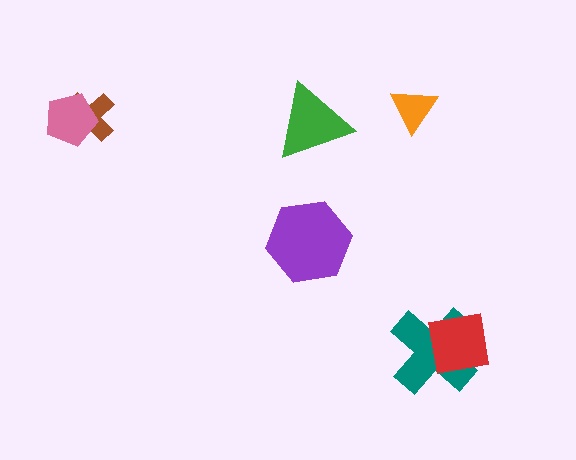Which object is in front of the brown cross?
The pink pentagon is in front of the brown cross.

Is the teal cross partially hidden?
Yes, it is partially covered by another shape.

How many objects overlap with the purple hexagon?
0 objects overlap with the purple hexagon.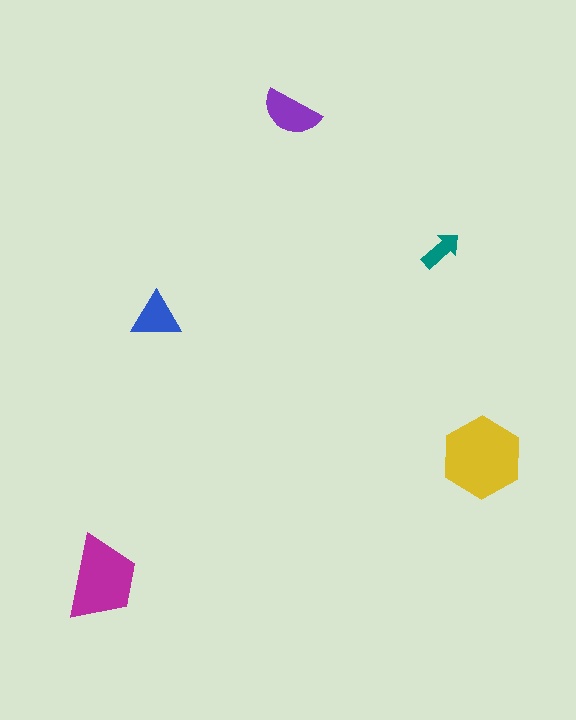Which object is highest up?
The purple semicircle is topmost.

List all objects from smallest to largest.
The teal arrow, the blue triangle, the purple semicircle, the magenta trapezoid, the yellow hexagon.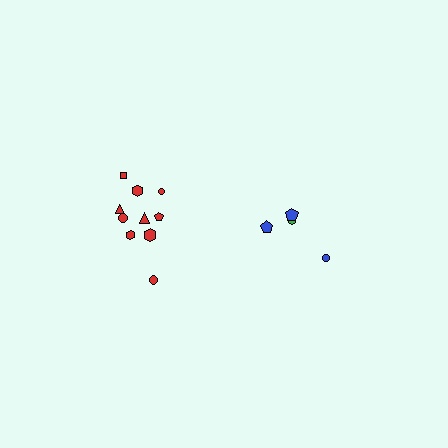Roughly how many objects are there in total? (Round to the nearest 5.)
Roughly 15 objects in total.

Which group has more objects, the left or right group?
The left group.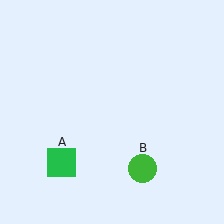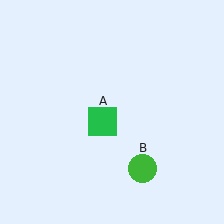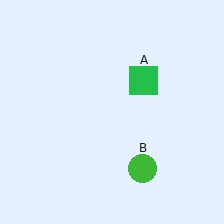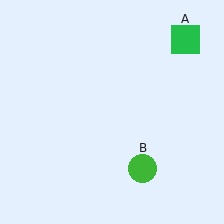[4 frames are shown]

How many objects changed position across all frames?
1 object changed position: green square (object A).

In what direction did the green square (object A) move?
The green square (object A) moved up and to the right.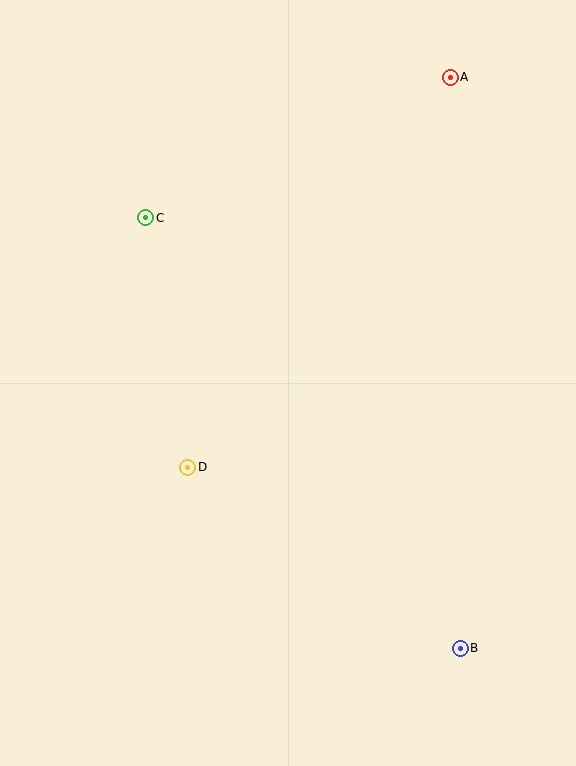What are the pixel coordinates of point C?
Point C is at (146, 218).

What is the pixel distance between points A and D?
The distance between A and D is 470 pixels.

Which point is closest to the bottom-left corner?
Point D is closest to the bottom-left corner.